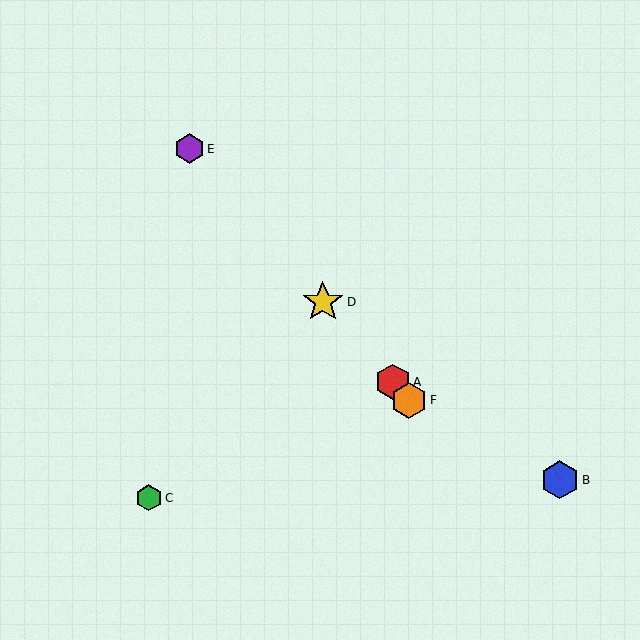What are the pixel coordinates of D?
Object D is at (323, 302).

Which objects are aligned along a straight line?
Objects A, D, E, F are aligned along a straight line.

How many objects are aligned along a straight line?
4 objects (A, D, E, F) are aligned along a straight line.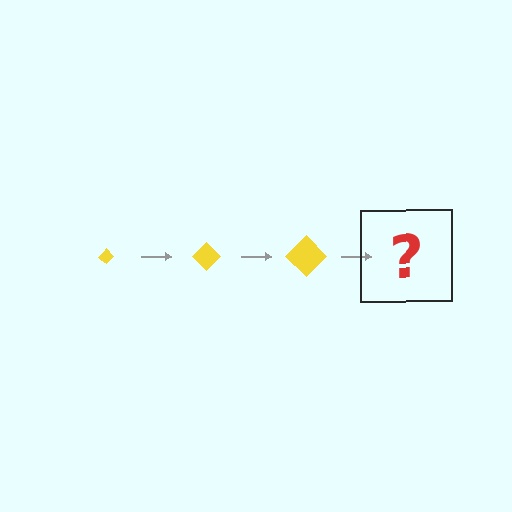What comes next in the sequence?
The next element should be a yellow diamond, larger than the previous one.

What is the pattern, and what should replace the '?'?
The pattern is that the diamond gets progressively larger each step. The '?' should be a yellow diamond, larger than the previous one.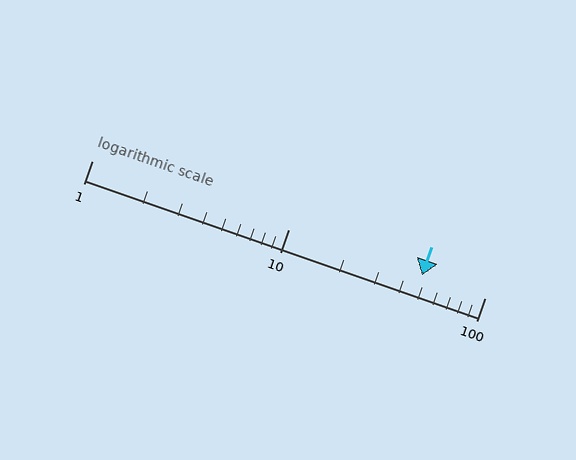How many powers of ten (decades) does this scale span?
The scale spans 2 decades, from 1 to 100.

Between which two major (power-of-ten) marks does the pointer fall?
The pointer is between 10 and 100.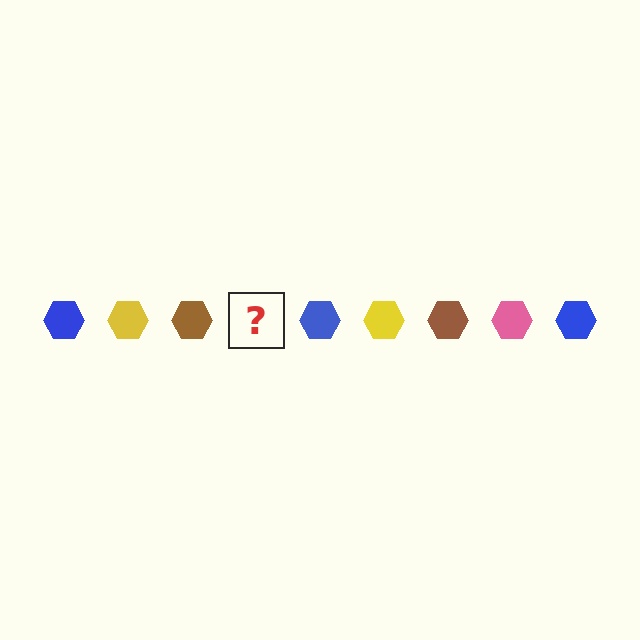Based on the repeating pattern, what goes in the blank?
The blank should be a pink hexagon.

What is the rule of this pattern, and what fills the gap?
The rule is that the pattern cycles through blue, yellow, brown, pink hexagons. The gap should be filled with a pink hexagon.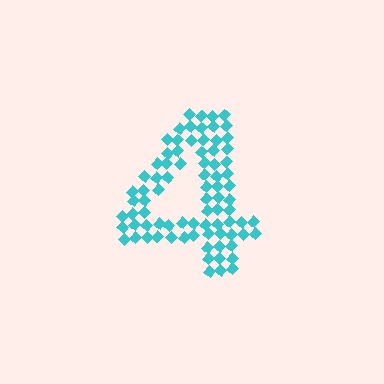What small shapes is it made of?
It is made of small diamonds.